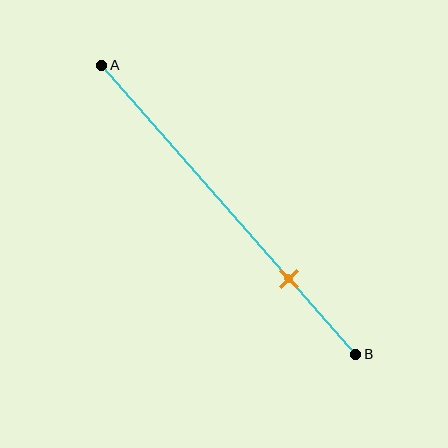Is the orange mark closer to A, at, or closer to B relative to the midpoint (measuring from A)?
The orange mark is closer to point B than the midpoint of segment AB.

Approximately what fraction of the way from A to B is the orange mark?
The orange mark is approximately 75% of the way from A to B.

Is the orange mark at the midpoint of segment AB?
No, the mark is at about 75% from A, not at the 50% midpoint.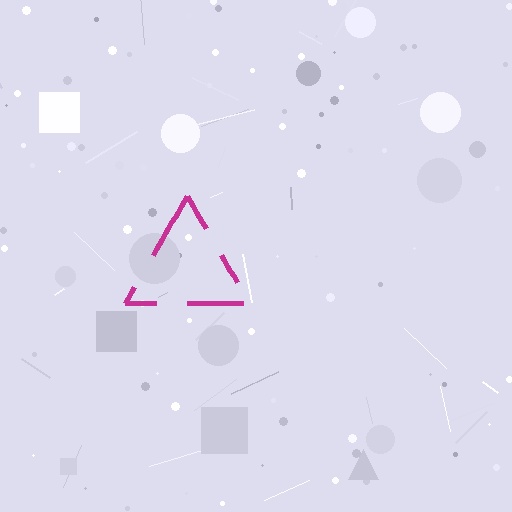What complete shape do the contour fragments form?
The contour fragments form a triangle.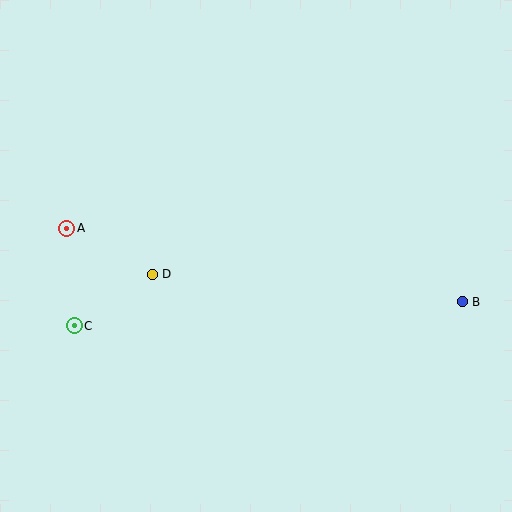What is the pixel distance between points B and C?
The distance between B and C is 388 pixels.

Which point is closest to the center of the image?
Point D at (152, 275) is closest to the center.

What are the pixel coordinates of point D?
Point D is at (152, 275).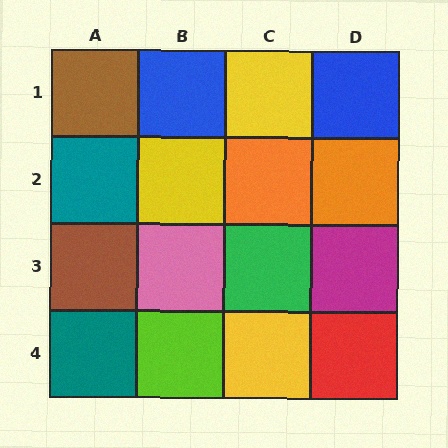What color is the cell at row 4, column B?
Lime.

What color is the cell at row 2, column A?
Teal.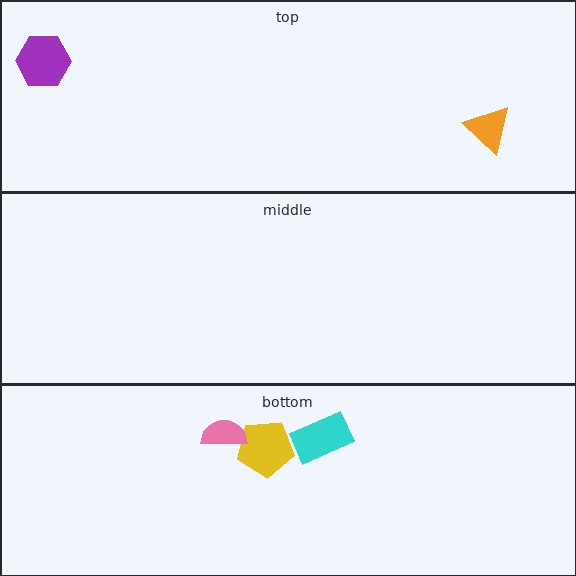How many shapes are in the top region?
2.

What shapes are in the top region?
The purple hexagon, the orange triangle.